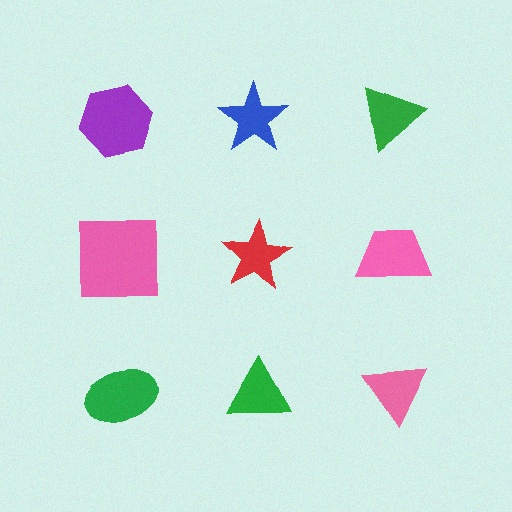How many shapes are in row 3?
3 shapes.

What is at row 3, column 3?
A pink triangle.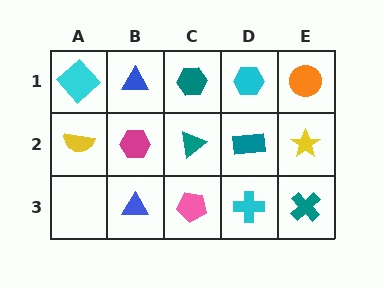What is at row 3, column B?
A blue triangle.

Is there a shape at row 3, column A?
No, that cell is empty.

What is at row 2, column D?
A teal rectangle.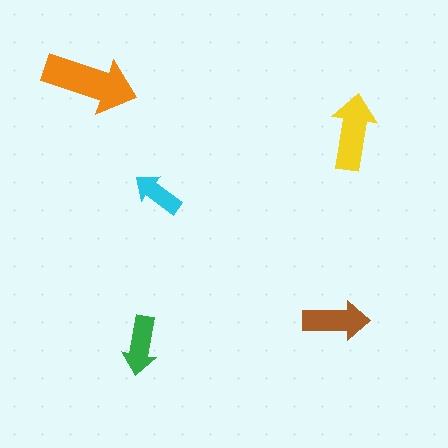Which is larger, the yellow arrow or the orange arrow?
The orange one.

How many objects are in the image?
There are 5 objects in the image.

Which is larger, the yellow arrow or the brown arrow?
The yellow one.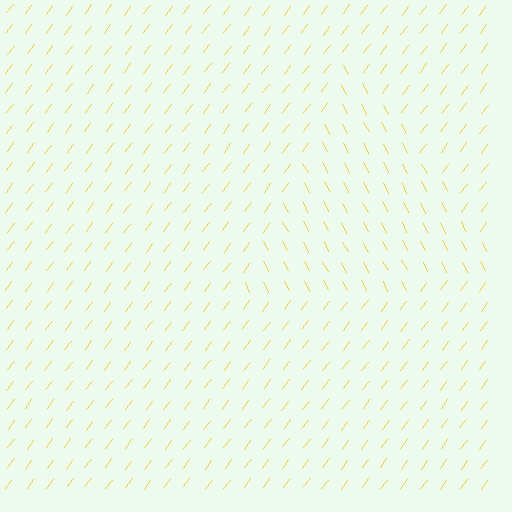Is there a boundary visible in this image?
Yes, there is a texture boundary formed by a change in line orientation.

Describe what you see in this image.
The image is filled with small yellow line segments. A triangle region in the image has lines oriented differently from the surrounding lines, creating a visible texture boundary.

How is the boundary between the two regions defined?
The boundary is defined purely by a change in line orientation (approximately 66 degrees difference). All lines are the same color and thickness.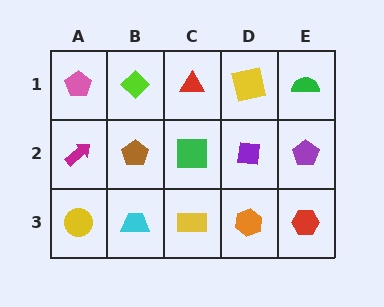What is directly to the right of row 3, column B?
A yellow rectangle.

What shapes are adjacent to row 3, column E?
A purple pentagon (row 2, column E), an orange hexagon (row 3, column D).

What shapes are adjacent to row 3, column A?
A magenta arrow (row 2, column A), a cyan trapezoid (row 3, column B).